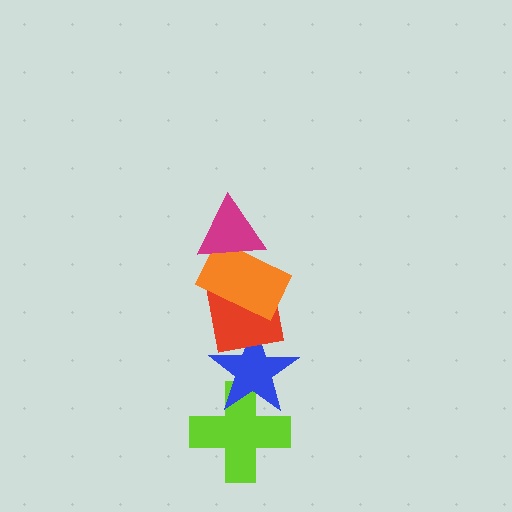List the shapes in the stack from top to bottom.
From top to bottom: the magenta triangle, the orange rectangle, the red square, the blue star, the lime cross.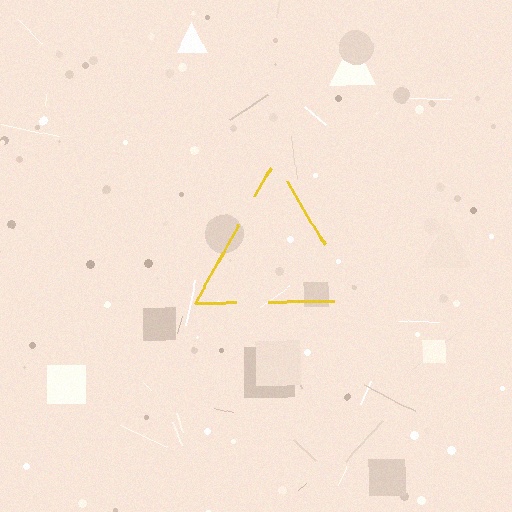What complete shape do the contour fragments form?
The contour fragments form a triangle.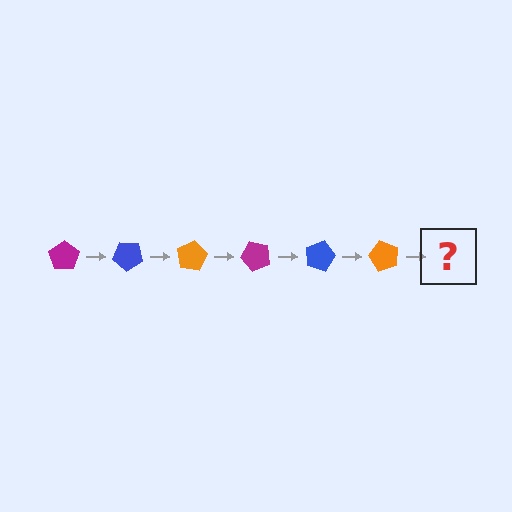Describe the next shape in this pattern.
It should be a magenta pentagon, rotated 240 degrees from the start.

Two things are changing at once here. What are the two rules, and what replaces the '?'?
The two rules are that it rotates 40 degrees each step and the color cycles through magenta, blue, and orange. The '?' should be a magenta pentagon, rotated 240 degrees from the start.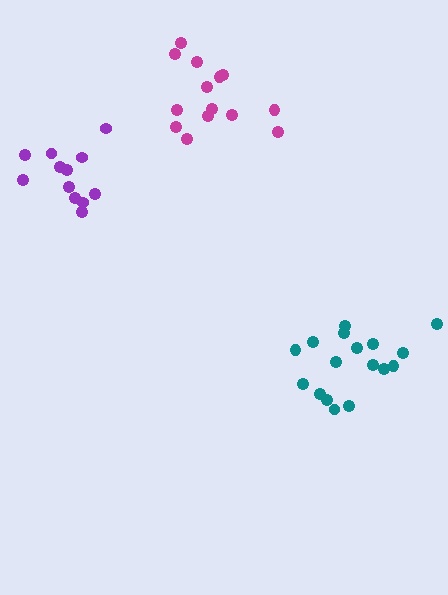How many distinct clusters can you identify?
There are 3 distinct clusters.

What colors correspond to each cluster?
The clusters are colored: magenta, teal, purple.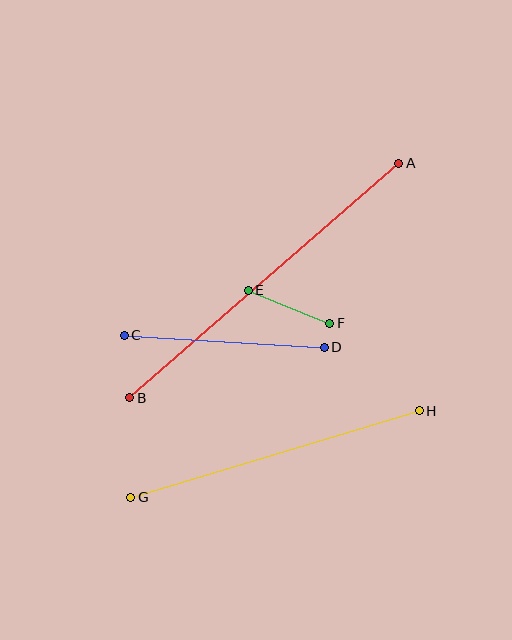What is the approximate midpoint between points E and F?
The midpoint is at approximately (289, 307) pixels.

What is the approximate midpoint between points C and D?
The midpoint is at approximately (224, 341) pixels.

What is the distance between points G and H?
The distance is approximately 301 pixels.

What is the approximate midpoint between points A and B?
The midpoint is at approximately (264, 280) pixels.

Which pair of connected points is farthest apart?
Points A and B are farthest apart.